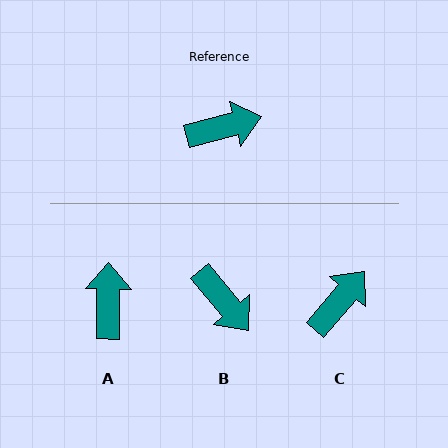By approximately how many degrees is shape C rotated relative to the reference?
Approximately 35 degrees counter-clockwise.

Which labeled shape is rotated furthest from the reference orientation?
A, about 75 degrees away.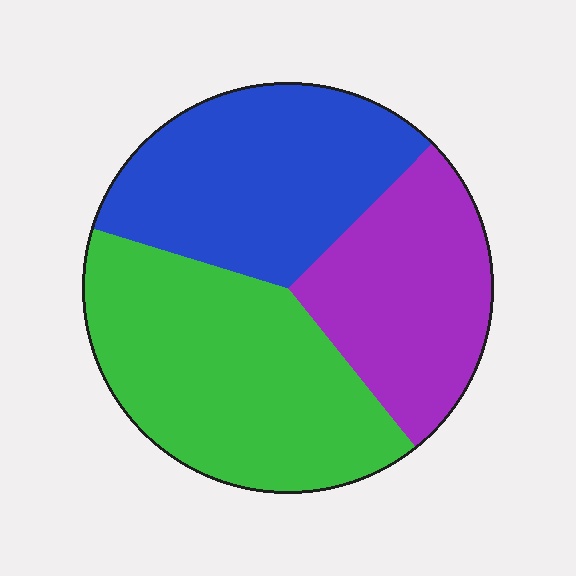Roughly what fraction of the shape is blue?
Blue takes up between a quarter and a half of the shape.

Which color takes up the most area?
Green, at roughly 40%.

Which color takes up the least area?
Purple, at roughly 25%.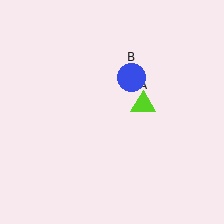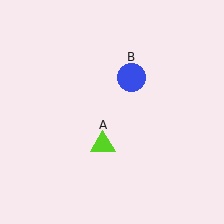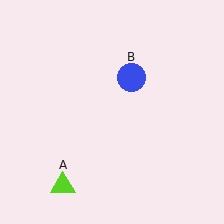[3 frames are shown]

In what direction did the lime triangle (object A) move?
The lime triangle (object A) moved down and to the left.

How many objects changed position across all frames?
1 object changed position: lime triangle (object A).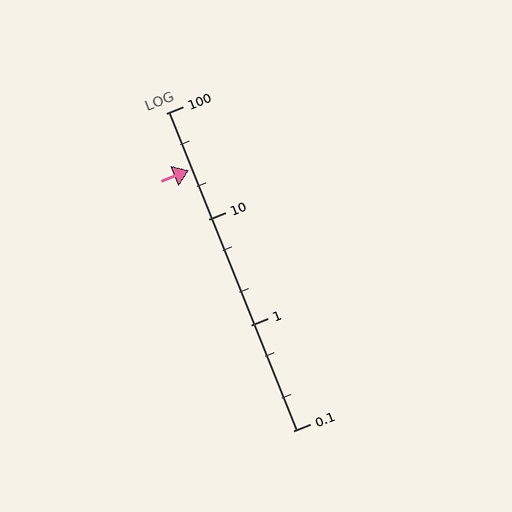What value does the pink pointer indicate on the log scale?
The pointer indicates approximately 29.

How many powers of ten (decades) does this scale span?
The scale spans 3 decades, from 0.1 to 100.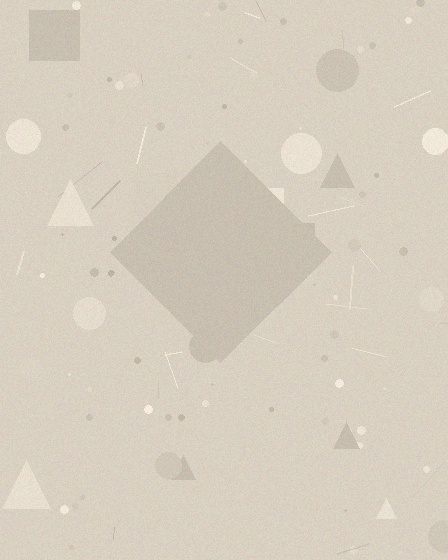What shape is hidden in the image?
A diamond is hidden in the image.